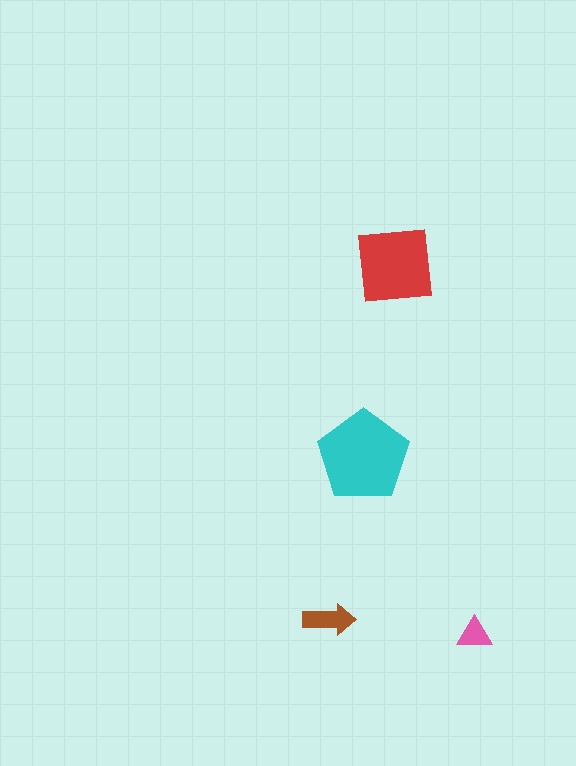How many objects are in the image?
There are 4 objects in the image.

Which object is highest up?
The red square is topmost.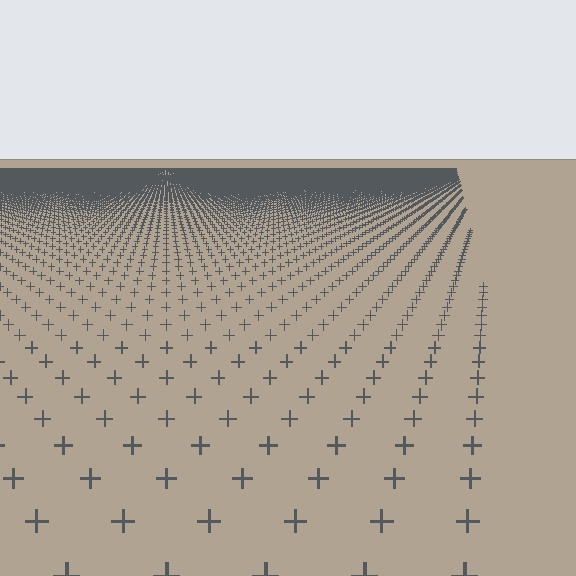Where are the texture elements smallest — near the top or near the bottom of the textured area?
Near the top.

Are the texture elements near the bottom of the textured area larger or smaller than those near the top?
Larger. Near the bottom, elements are closer to the viewer and appear at a bigger on-screen size.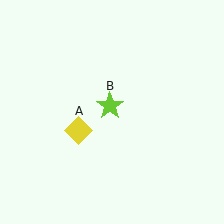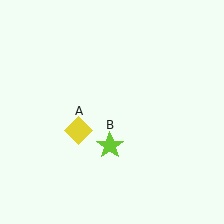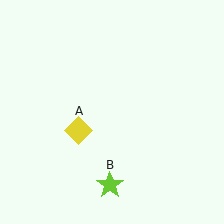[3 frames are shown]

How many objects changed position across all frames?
1 object changed position: lime star (object B).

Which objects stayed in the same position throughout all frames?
Yellow diamond (object A) remained stationary.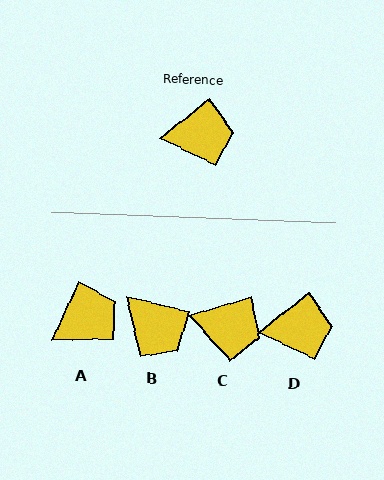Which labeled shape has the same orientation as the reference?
D.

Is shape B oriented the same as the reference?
No, it is off by about 52 degrees.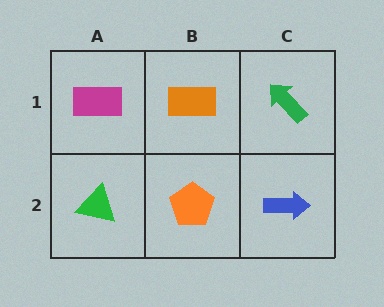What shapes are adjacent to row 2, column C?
A green arrow (row 1, column C), an orange pentagon (row 2, column B).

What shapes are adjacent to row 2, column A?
A magenta rectangle (row 1, column A), an orange pentagon (row 2, column B).